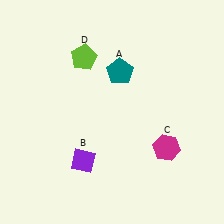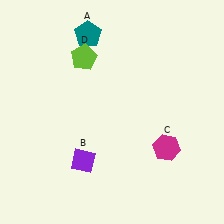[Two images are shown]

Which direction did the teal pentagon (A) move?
The teal pentagon (A) moved up.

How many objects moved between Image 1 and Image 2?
1 object moved between the two images.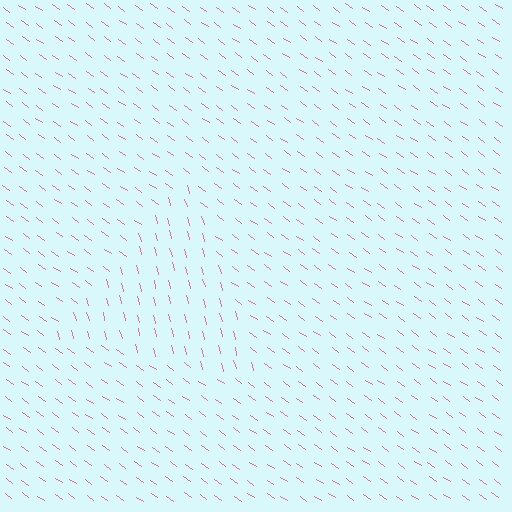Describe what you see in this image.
The image is filled with small pink line segments. A triangle region in the image has lines oriented differently from the surrounding lines, creating a visible texture boundary.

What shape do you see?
I see a triangle.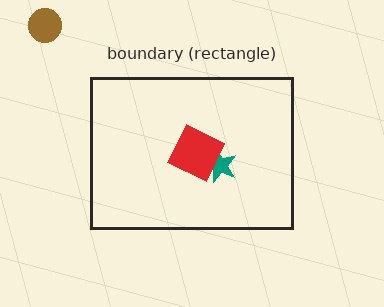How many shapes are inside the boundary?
2 inside, 1 outside.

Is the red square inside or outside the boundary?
Inside.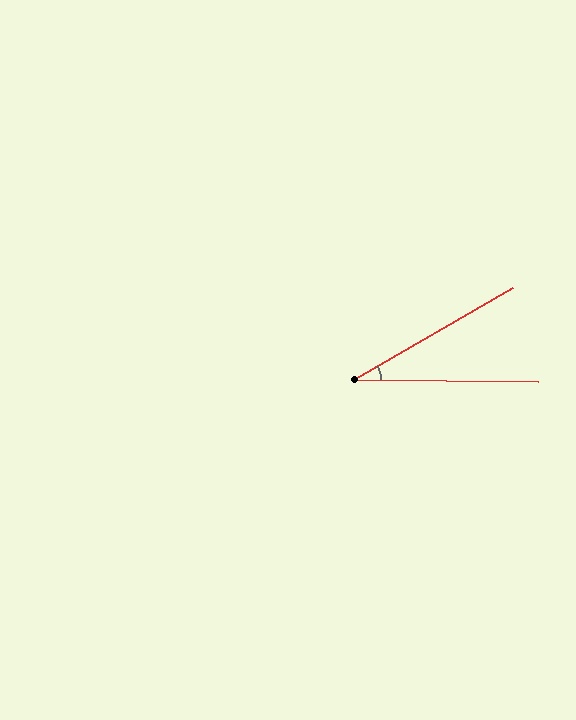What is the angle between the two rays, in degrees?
Approximately 30 degrees.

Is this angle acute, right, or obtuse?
It is acute.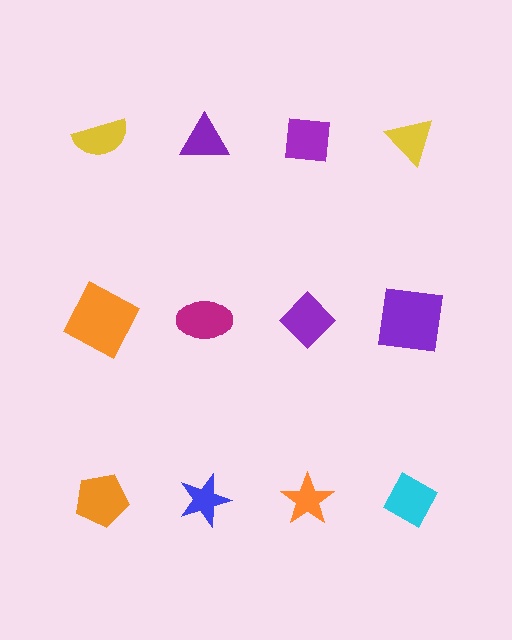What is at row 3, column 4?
A cyan diamond.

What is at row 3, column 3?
An orange star.